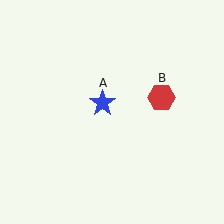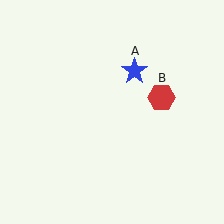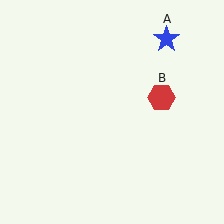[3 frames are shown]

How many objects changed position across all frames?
1 object changed position: blue star (object A).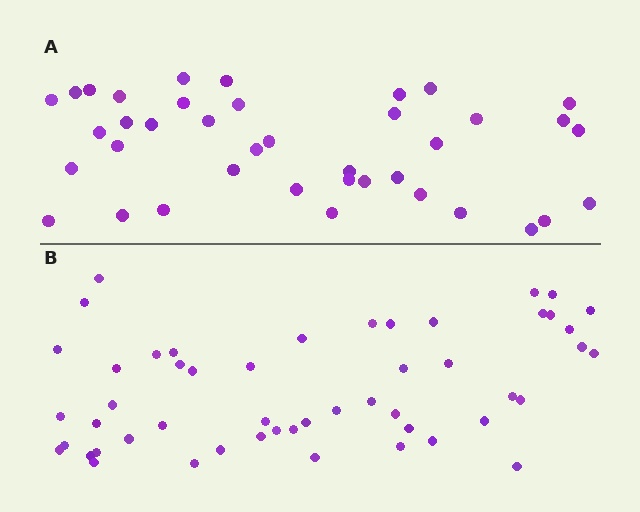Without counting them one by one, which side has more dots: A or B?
Region B (the bottom region) has more dots.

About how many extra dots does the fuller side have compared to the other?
Region B has roughly 12 or so more dots than region A.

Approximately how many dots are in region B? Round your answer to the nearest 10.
About 50 dots. (The exact count is 51, which rounds to 50.)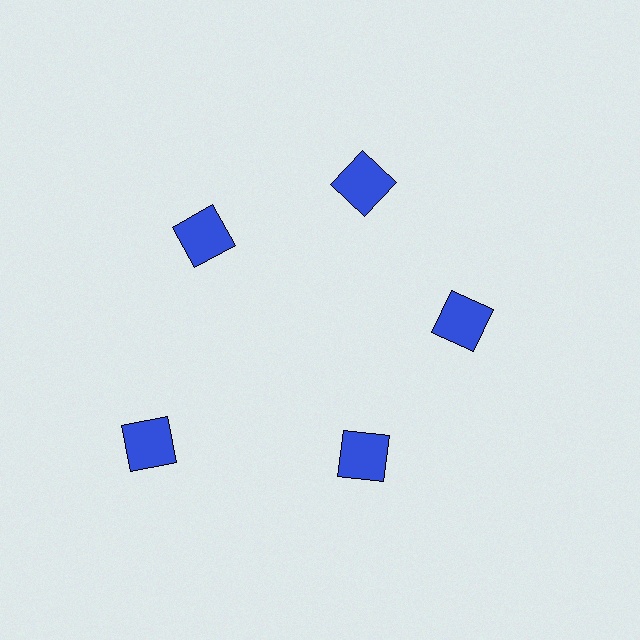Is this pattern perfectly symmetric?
No. The 5 blue squares are arranged in a ring, but one element near the 8 o'clock position is pushed outward from the center, breaking the 5-fold rotational symmetry.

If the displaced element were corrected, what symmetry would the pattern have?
It would have 5-fold rotational symmetry — the pattern would map onto itself every 72 degrees.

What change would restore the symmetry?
The symmetry would be restored by moving it inward, back onto the ring so that all 5 squares sit at equal angles and equal distance from the center.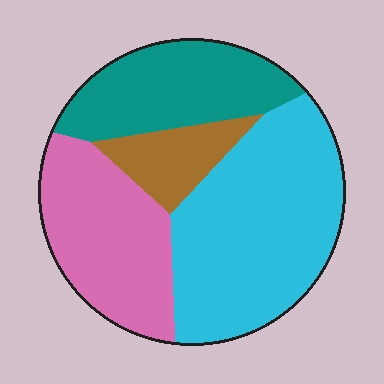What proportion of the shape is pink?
Pink covers roughly 25% of the shape.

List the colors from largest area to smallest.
From largest to smallest: cyan, pink, teal, brown.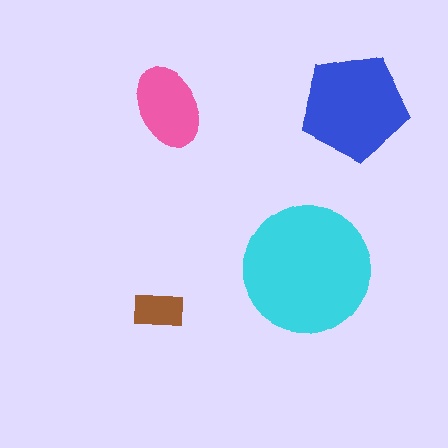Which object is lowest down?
The brown rectangle is bottommost.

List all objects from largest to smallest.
The cyan circle, the blue pentagon, the pink ellipse, the brown rectangle.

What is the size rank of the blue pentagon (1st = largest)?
2nd.